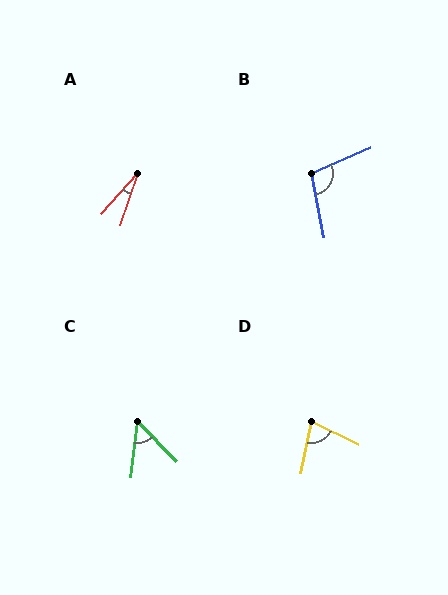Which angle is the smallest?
A, at approximately 23 degrees.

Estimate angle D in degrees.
Approximately 75 degrees.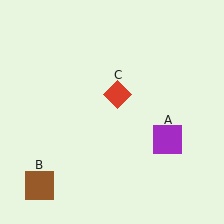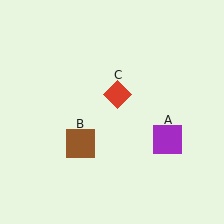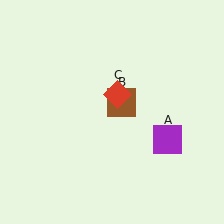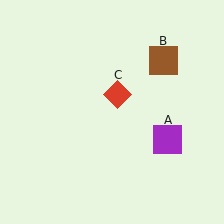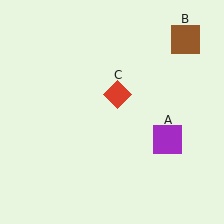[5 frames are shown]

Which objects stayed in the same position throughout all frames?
Purple square (object A) and red diamond (object C) remained stationary.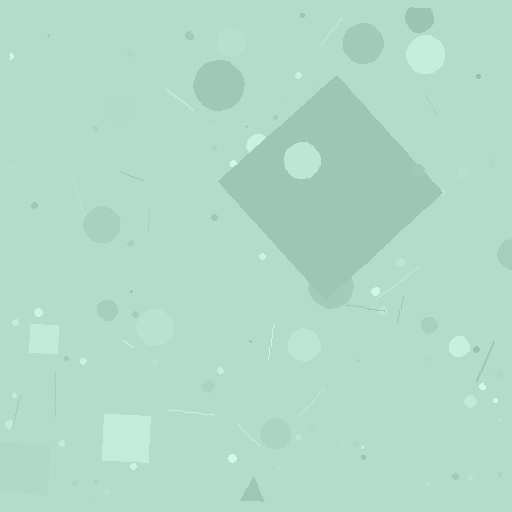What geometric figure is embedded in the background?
A diamond is embedded in the background.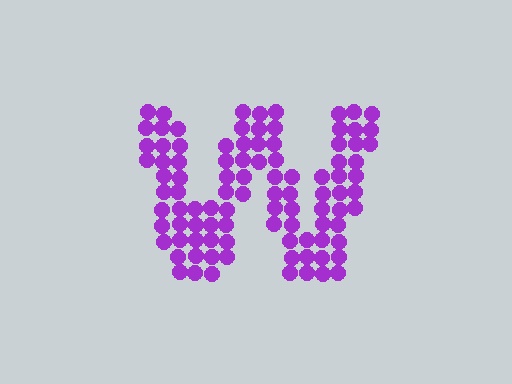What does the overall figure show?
The overall figure shows the letter W.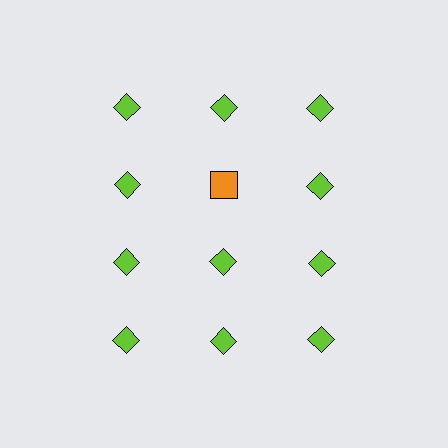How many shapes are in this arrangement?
There are 12 shapes arranged in a grid pattern.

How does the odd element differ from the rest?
It differs in both color (orange instead of lime) and shape (square instead of diamond).